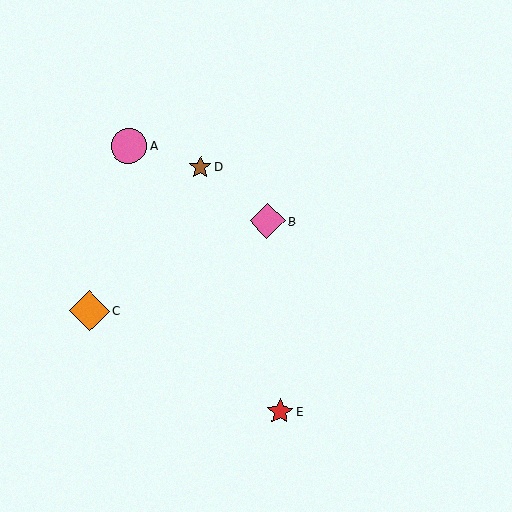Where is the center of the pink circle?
The center of the pink circle is at (129, 146).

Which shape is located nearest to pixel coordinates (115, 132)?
The pink circle (labeled A) at (129, 146) is nearest to that location.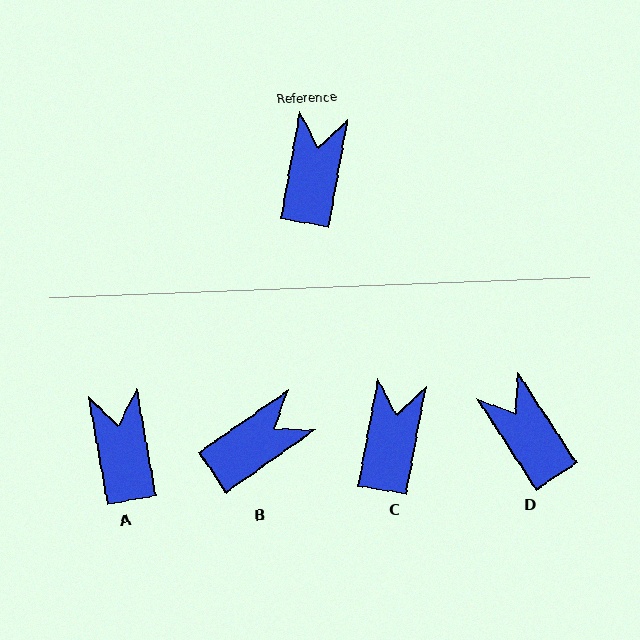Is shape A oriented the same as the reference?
No, it is off by about 20 degrees.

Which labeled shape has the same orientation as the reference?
C.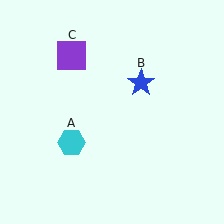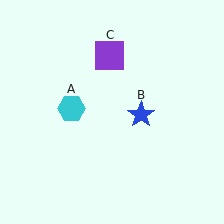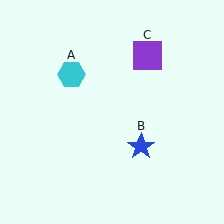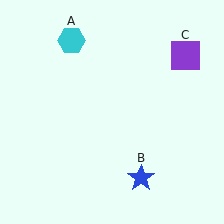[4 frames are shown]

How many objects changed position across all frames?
3 objects changed position: cyan hexagon (object A), blue star (object B), purple square (object C).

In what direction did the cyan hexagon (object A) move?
The cyan hexagon (object A) moved up.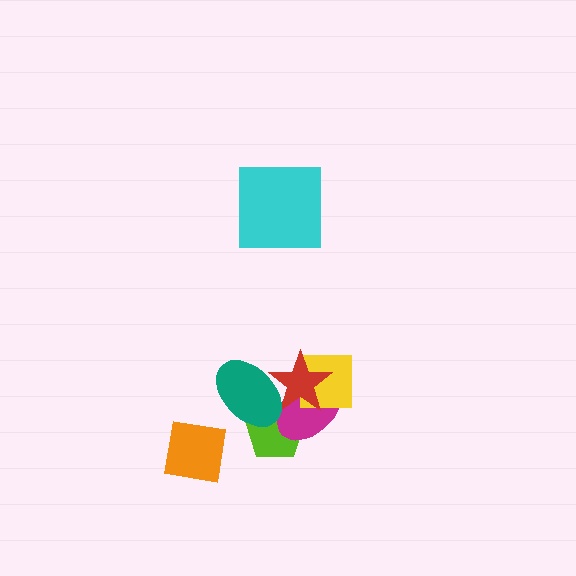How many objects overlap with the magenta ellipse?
4 objects overlap with the magenta ellipse.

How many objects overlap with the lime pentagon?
3 objects overlap with the lime pentagon.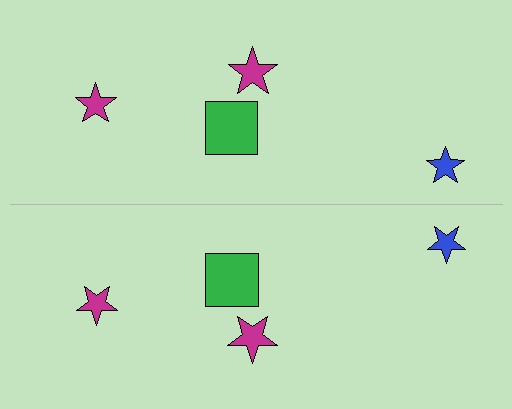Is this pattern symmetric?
Yes, this pattern has bilateral (reflection) symmetry.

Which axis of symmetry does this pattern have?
The pattern has a horizontal axis of symmetry running through the center of the image.